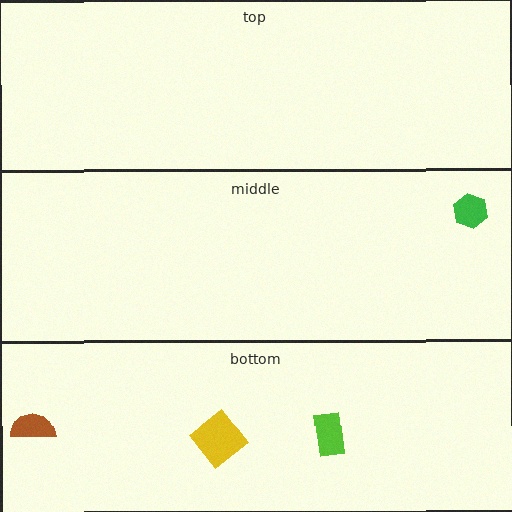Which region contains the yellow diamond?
The bottom region.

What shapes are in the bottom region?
The yellow diamond, the brown semicircle, the lime rectangle.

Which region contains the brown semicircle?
The bottom region.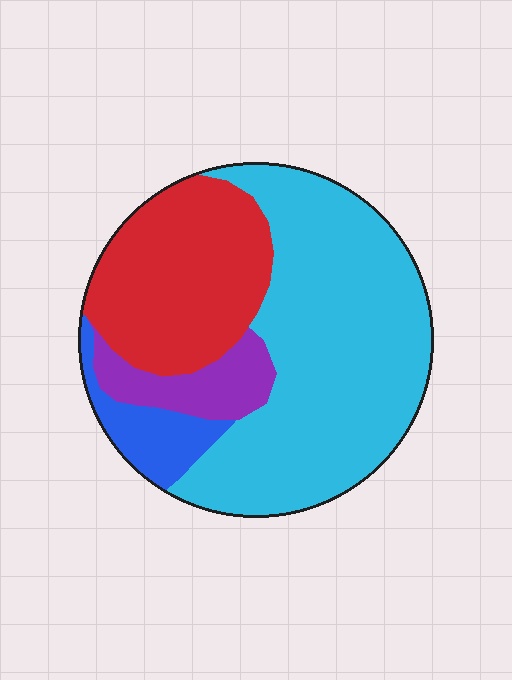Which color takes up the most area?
Cyan, at roughly 55%.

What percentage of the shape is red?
Red covers 28% of the shape.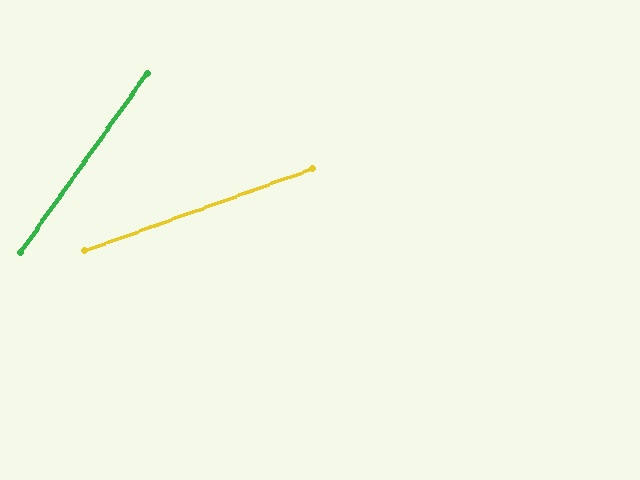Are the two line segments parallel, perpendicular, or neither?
Neither parallel nor perpendicular — they differ by about 35°.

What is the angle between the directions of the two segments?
Approximately 35 degrees.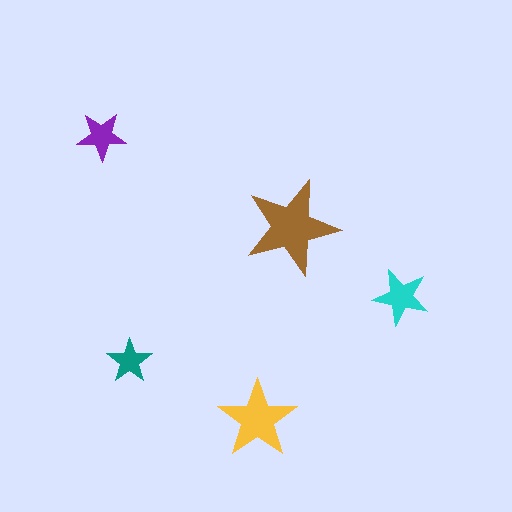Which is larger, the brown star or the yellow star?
The brown one.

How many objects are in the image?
There are 5 objects in the image.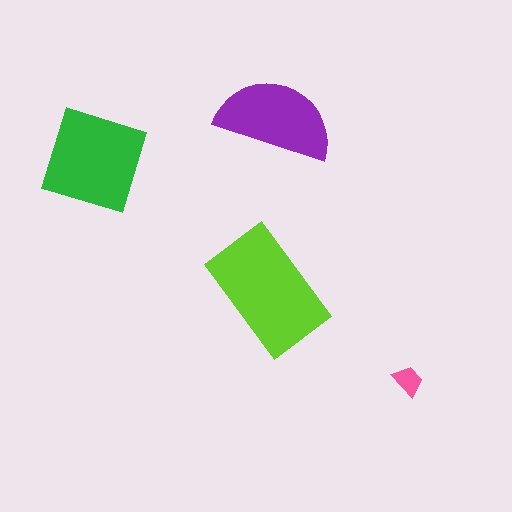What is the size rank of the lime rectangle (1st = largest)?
1st.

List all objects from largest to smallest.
The lime rectangle, the green diamond, the purple semicircle, the pink trapezoid.